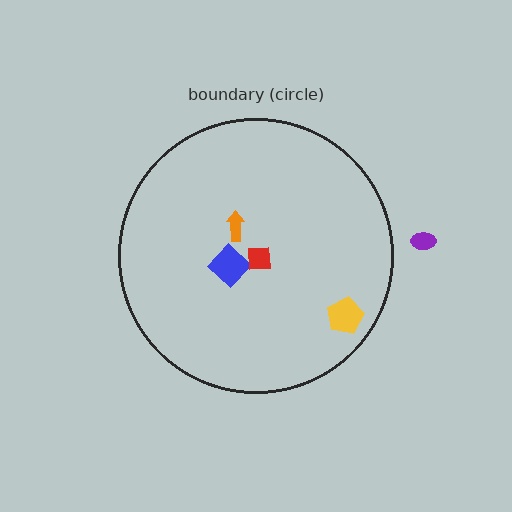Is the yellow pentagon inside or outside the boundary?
Inside.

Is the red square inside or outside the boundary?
Inside.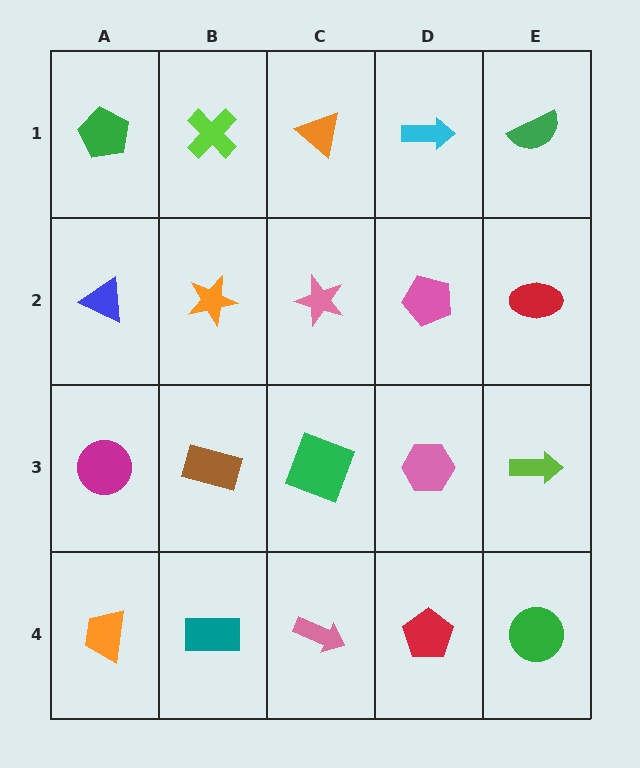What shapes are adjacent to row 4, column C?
A green square (row 3, column C), a teal rectangle (row 4, column B), a red pentagon (row 4, column D).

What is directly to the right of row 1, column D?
A green semicircle.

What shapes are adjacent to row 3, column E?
A red ellipse (row 2, column E), a green circle (row 4, column E), a pink hexagon (row 3, column D).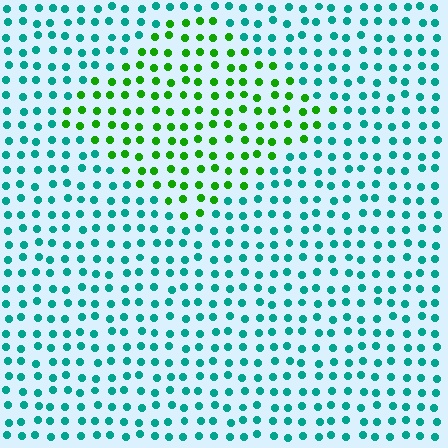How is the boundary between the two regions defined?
The boundary is defined purely by a slight shift in hue (about 57 degrees). Spacing, size, and orientation are identical on both sides.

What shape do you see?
I see a diamond.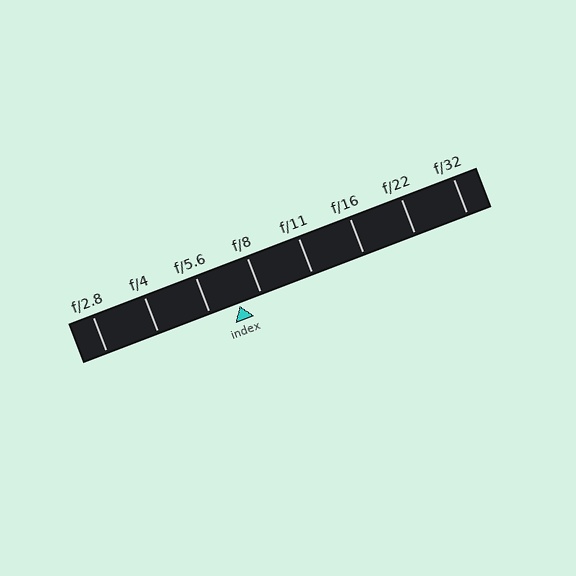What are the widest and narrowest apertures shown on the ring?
The widest aperture shown is f/2.8 and the narrowest is f/32.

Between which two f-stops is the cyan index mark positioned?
The index mark is between f/5.6 and f/8.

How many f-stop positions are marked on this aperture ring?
There are 8 f-stop positions marked.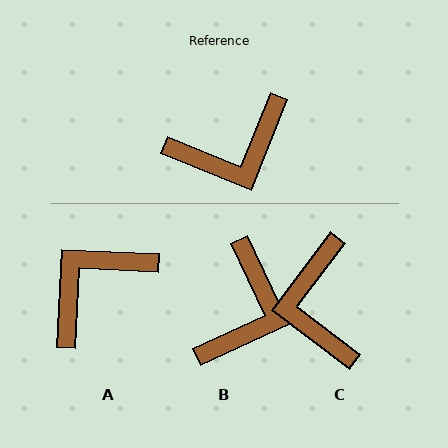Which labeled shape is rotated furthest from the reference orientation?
A, about 161 degrees away.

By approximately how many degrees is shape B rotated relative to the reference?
Approximately 47 degrees counter-clockwise.